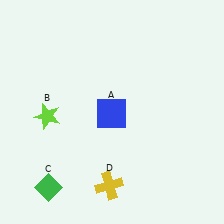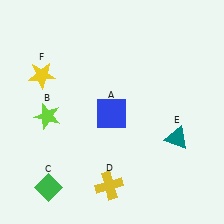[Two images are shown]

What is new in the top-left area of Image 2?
A yellow star (F) was added in the top-left area of Image 2.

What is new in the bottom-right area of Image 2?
A teal triangle (E) was added in the bottom-right area of Image 2.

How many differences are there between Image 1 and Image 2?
There are 2 differences between the two images.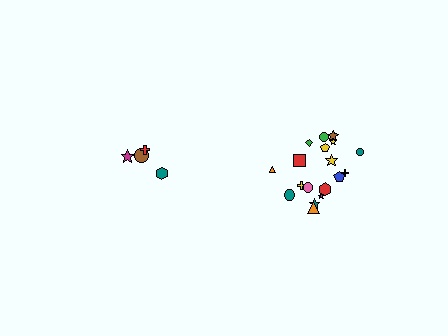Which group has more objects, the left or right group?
The right group.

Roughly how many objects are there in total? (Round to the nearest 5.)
Roughly 20 objects in total.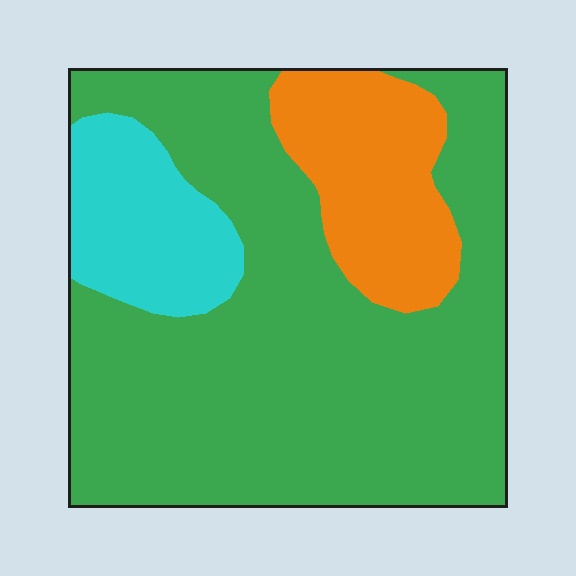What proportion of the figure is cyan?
Cyan takes up about one eighth (1/8) of the figure.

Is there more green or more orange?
Green.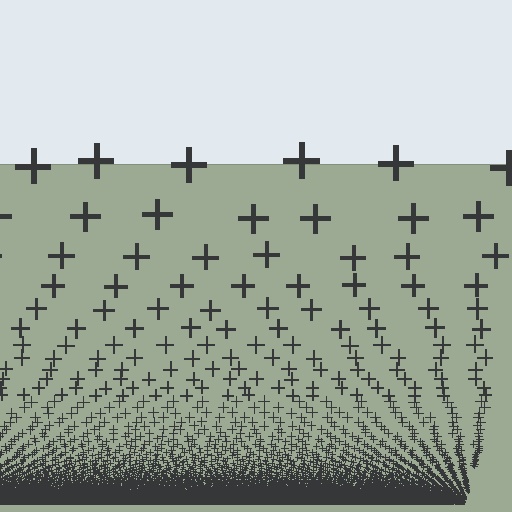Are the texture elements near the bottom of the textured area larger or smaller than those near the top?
Smaller. The gradient is inverted — elements near the bottom are smaller and denser.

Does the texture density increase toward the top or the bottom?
Density increases toward the bottom.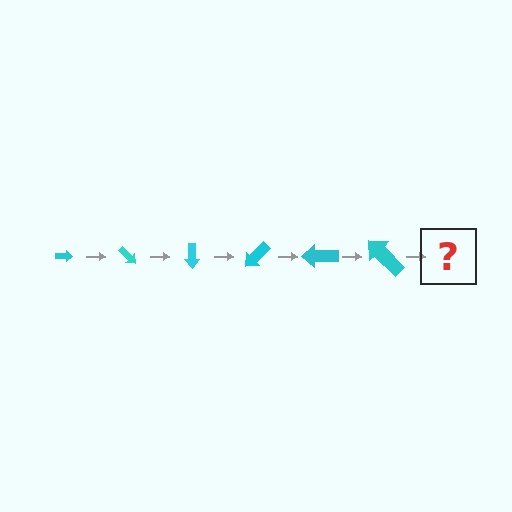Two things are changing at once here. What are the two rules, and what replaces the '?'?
The two rules are that the arrow grows larger each step and it rotates 45 degrees each step. The '?' should be an arrow, larger than the previous one and rotated 270 degrees from the start.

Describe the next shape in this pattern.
It should be an arrow, larger than the previous one and rotated 270 degrees from the start.